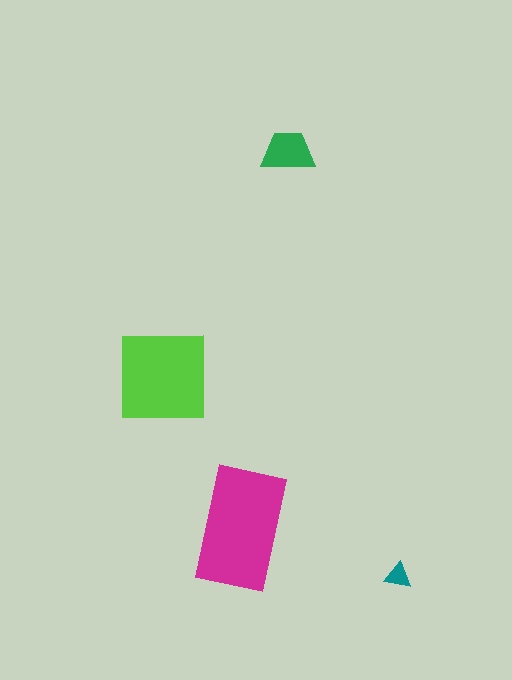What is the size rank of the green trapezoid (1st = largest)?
3rd.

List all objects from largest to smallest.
The magenta rectangle, the lime square, the green trapezoid, the teal triangle.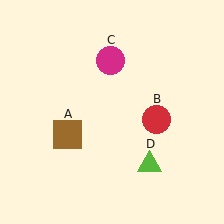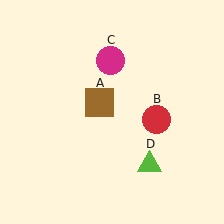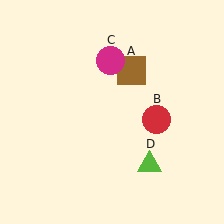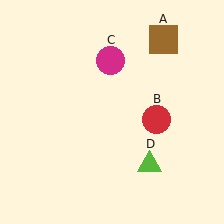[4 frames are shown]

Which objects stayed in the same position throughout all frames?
Red circle (object B) and magenta circle (object C) and lime triangle (object D) remained stationary.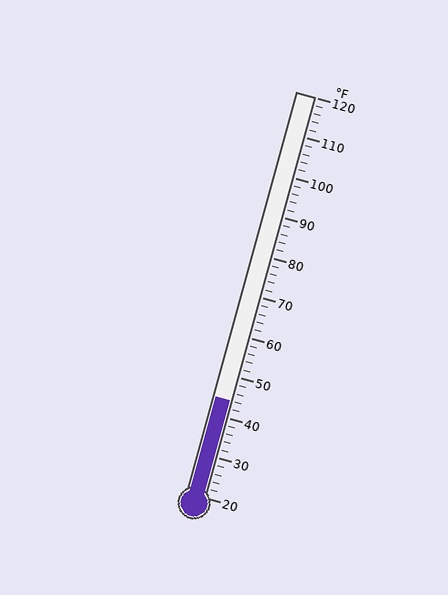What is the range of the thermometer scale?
The thermometer scale ranges from 20°F to 120°F.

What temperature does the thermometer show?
The thermometer shows approximately 44°F.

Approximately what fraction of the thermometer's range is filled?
The thermometer is filled to approximately 25% of its range.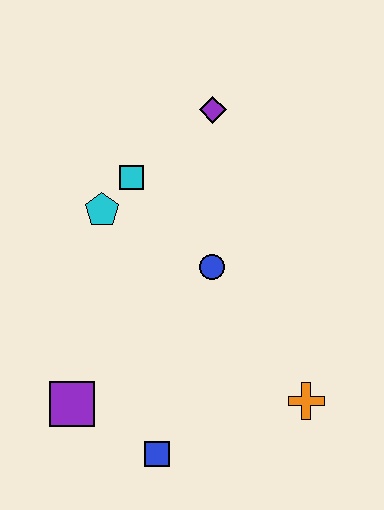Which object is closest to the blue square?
The purple square is closest to the blue square.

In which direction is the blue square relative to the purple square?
The blue square is to the right of the purple square.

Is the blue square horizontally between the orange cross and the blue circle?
No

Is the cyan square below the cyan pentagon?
No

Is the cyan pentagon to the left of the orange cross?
Yes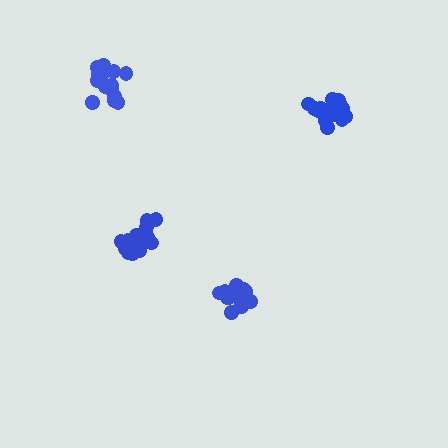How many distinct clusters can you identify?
There are 4 distinct clusters.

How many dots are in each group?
Group 1: 17 dots, Group 2: 19 dots, Group 3: 15 dots, Group 4: 21 dots (72 total).